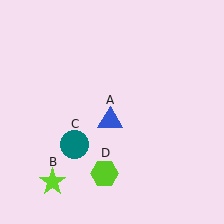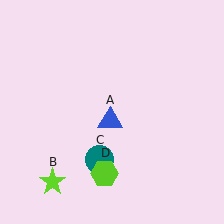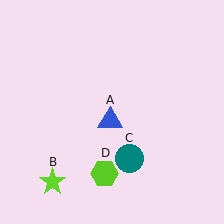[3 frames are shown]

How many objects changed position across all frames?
1 object changed position: teal circle (object C).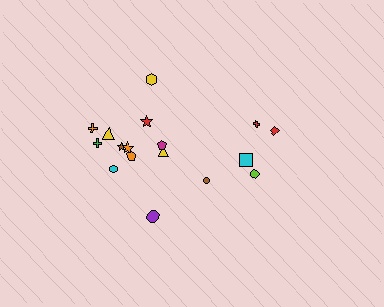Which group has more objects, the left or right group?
The left group.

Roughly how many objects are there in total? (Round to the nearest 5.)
Roughly 15 objects in total.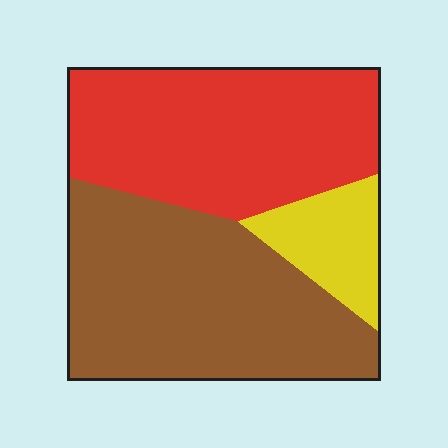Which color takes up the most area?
Brown, at roughly 45%.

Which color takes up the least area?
Yellow, at roughly 10%.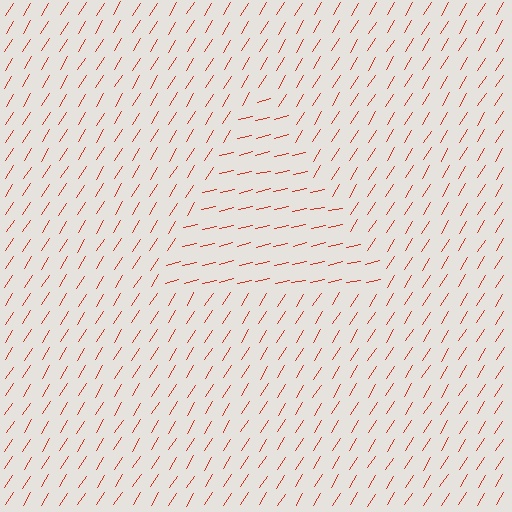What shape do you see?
I see a triangle.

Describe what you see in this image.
The image is filled with small red line segments. A triangle region in the image has lines oriented differently from the surrounding lines, creating a visible texture boundary.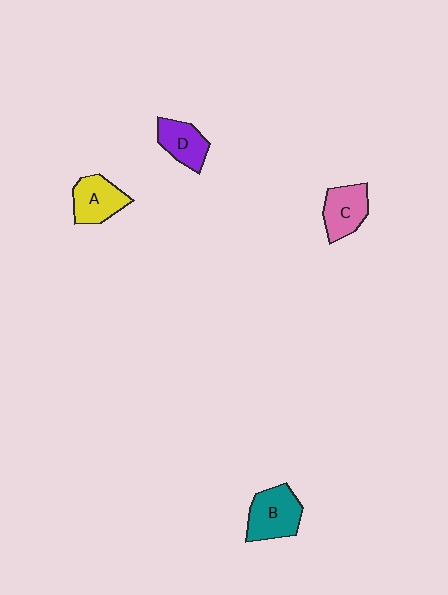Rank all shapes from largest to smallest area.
From largest to smallest: B (teal), A (yellow), C (pink), D (purple).